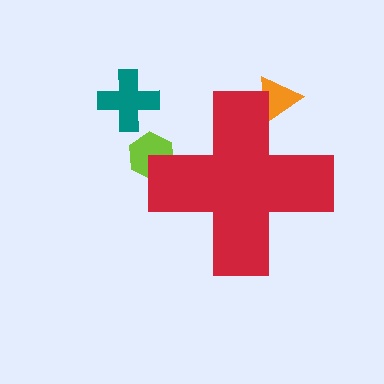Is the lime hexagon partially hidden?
Yes, the lime hexagon is partially hidden behind the red cross.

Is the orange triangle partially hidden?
Yes, the orange triangle is partially hidden behind the red cross.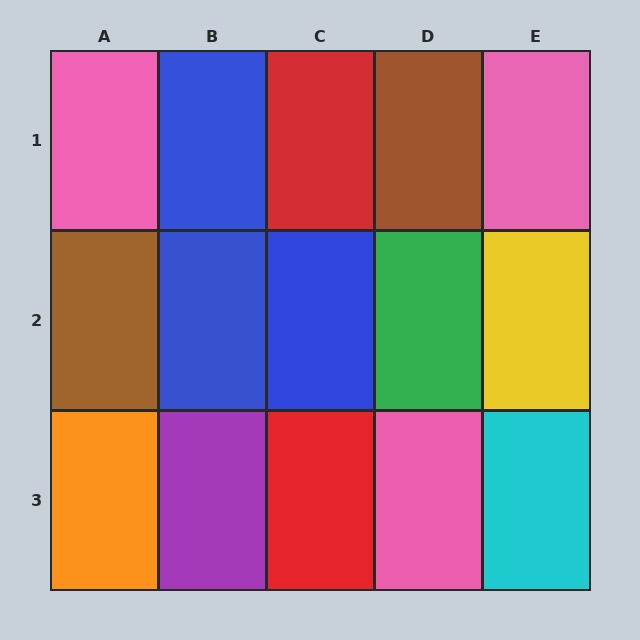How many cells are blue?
3 cells are blue.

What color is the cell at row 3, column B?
Purple.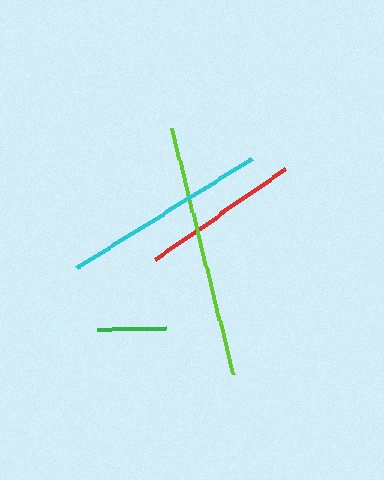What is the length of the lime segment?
The lime segment is approximately 253 pixels long.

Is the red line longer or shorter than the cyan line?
The cyan line is longer than the red line.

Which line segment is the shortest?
The green line is the shortest at approximately 69 pixels.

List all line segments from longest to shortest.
From longest to shortest: lime, cyan, red, green.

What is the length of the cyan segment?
The cyan segment is approximately 206 pixels long.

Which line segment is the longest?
The lime line is the longest at approximately 253 pixels.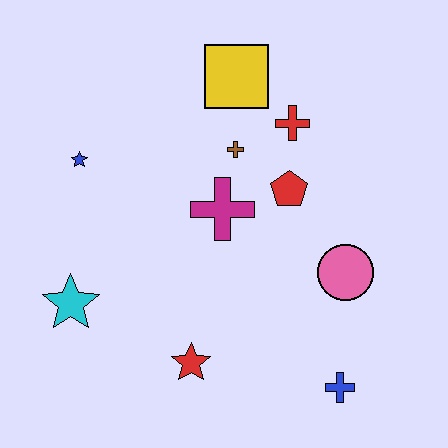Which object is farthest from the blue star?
The blue cross is farthest from the blue star.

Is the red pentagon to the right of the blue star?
Yes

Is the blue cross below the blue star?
Yes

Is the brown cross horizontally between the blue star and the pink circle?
Yes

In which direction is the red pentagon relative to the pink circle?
The red pentagon is above the pink circle.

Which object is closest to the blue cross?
The pink circle is closest to the blue cross.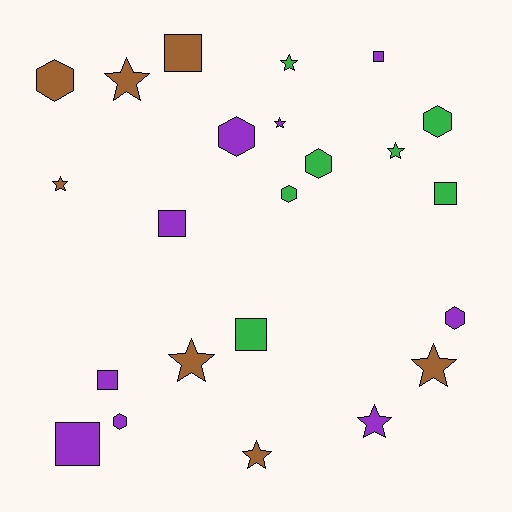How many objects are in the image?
There are 23 objects.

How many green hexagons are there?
There are 3 green hexagons.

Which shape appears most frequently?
Star, with 9 objects.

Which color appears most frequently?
Purple, with 9 objects.